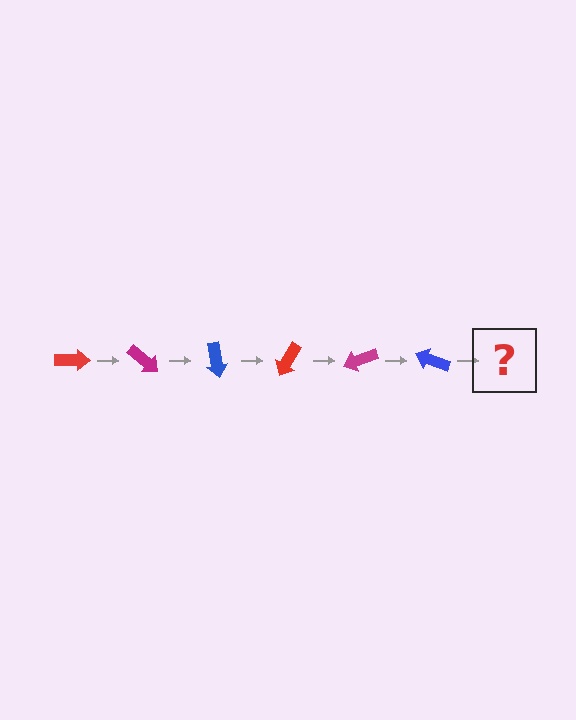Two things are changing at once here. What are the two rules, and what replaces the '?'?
The two rules are that it rotates 40 degrees each step and the color cycles through red, magenta, and blue. The '?' should be a red arrow, rotated 240 degrees from the start.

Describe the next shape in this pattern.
It should be a red arrow, rotated 240 degrees from the start.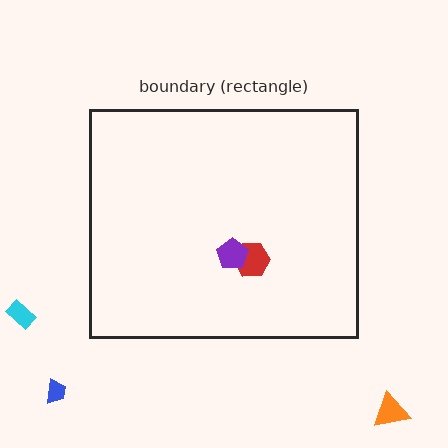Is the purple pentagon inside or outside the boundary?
Inside.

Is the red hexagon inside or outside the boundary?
Inside.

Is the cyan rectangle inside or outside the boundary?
Outside.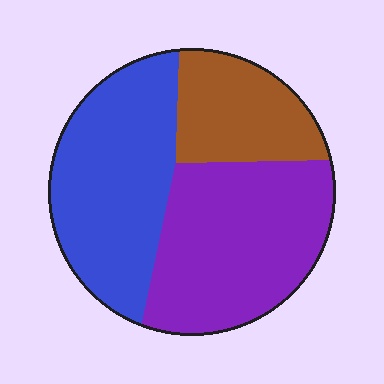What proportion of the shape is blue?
Blue takes up about three eighths (3/8) of the shape.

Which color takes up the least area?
Brown, at roughly 20%.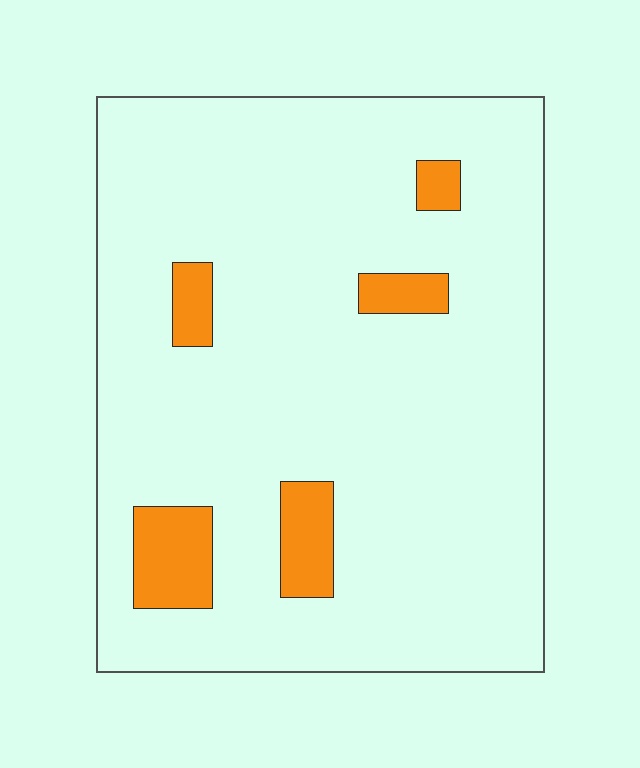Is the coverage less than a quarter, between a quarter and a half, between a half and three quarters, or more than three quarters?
Less than a quarter.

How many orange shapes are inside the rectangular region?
5.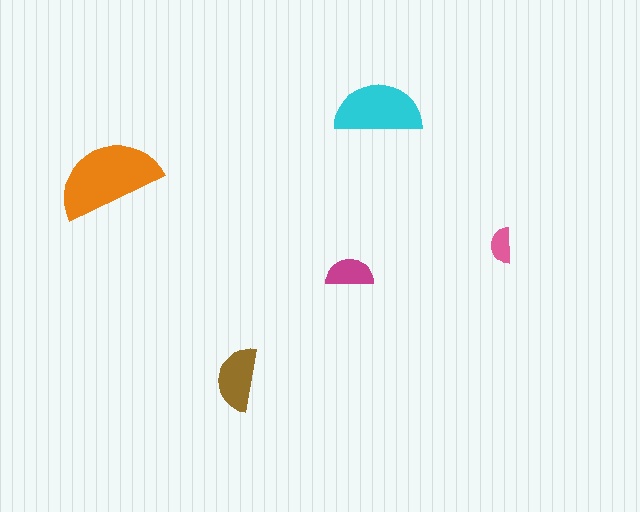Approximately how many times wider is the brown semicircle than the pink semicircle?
About 2 times wider.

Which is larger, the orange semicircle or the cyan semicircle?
The orange one.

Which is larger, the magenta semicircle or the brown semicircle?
The brown one.